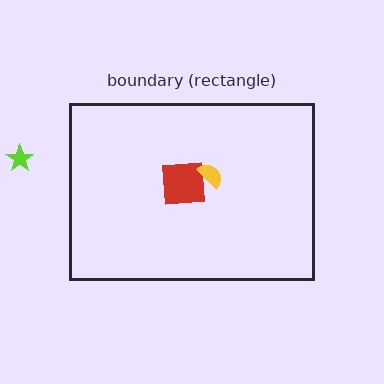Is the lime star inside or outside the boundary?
Outside.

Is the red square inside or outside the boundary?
Inside.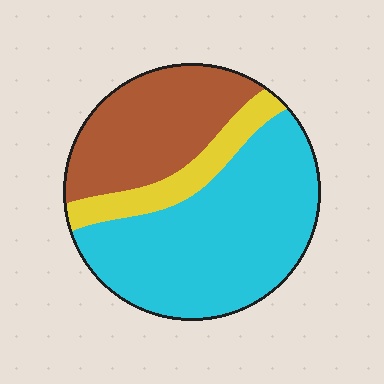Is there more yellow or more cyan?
Cyan.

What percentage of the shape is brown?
Brown covers 31% of the shape.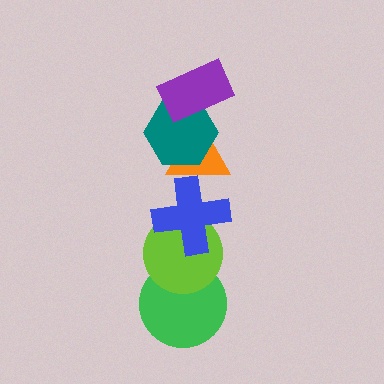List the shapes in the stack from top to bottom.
From top to bottom: the purple rectangle, the teal hexagon, the orange triangle, the blue cross, the lime circle, the green circle.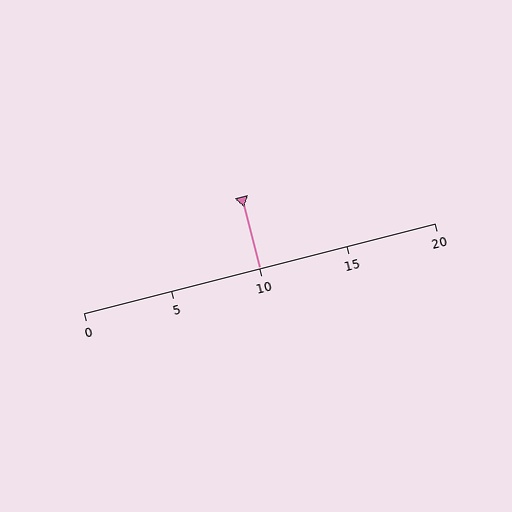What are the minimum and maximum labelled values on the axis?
The axis runs from 0 to 20.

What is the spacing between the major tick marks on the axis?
The major ticks are spaced 5 apart.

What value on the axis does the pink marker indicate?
The marker indicates approximately 10.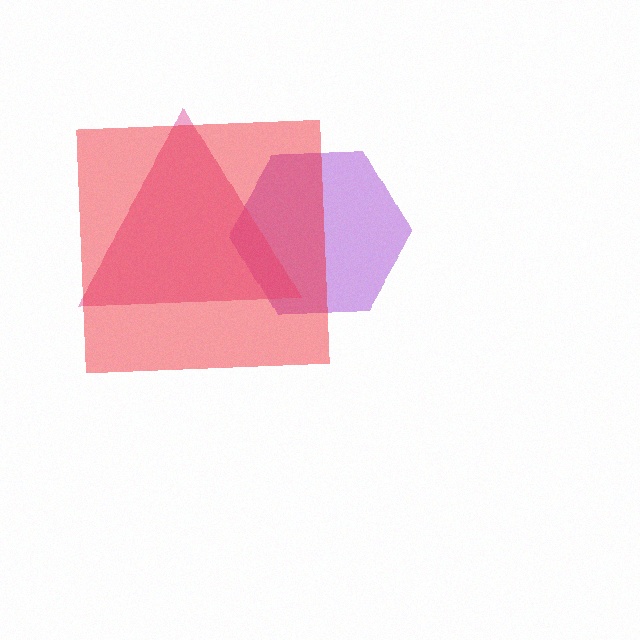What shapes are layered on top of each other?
The layered shapes are: a purple hexagon, a pink triangle, a red square.